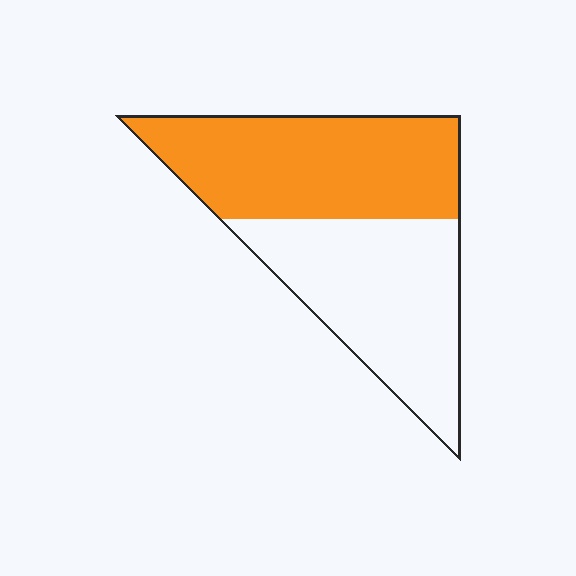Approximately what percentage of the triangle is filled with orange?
Approximately 50%.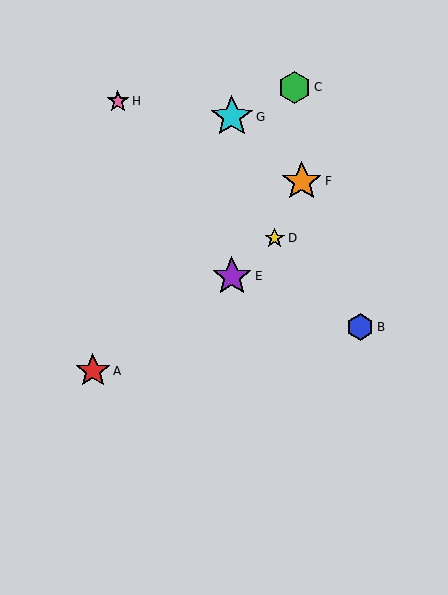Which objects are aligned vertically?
Objects E, G are aligned vertically.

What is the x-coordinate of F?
Object F is at x≈302.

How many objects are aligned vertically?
2 objects (E, G) are aligned vertically.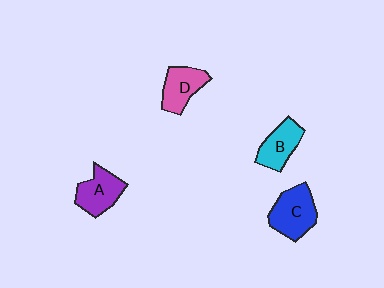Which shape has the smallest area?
Shape B (cyan).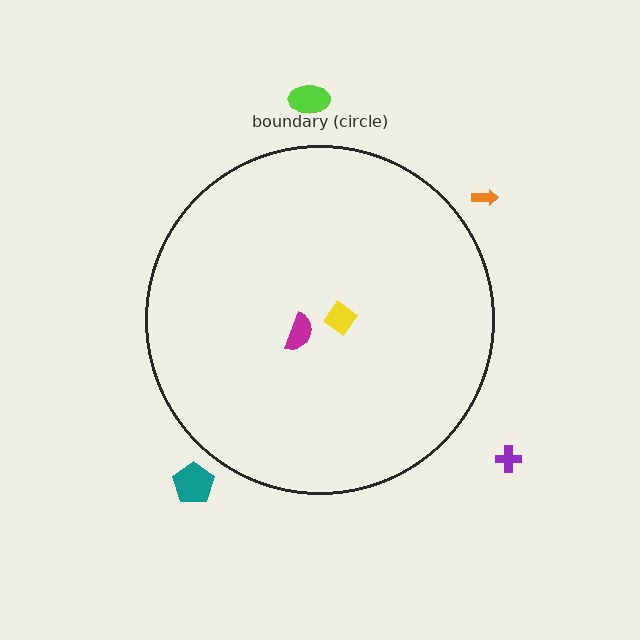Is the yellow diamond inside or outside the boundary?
Inside.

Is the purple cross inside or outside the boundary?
Outside.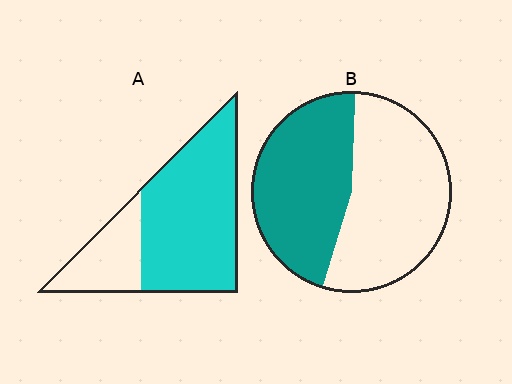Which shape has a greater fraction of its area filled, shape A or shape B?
Shape A.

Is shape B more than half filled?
No.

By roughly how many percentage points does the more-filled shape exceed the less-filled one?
By roughly 25 percentage points (A over B).